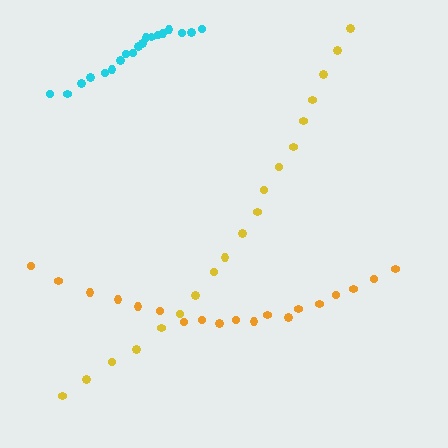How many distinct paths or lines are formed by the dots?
There are 3 distinct paths.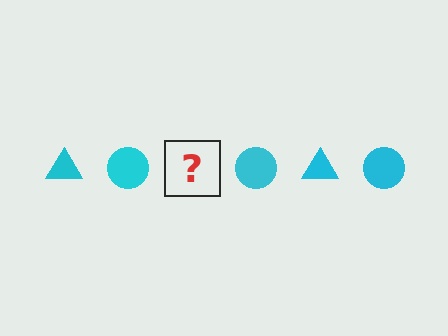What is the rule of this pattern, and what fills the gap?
The rule is that the pattern cycles through triangle, circle shapes in cyan. The gap should be filled with a cyan triangle.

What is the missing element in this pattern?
The missing element is a cyan triangle.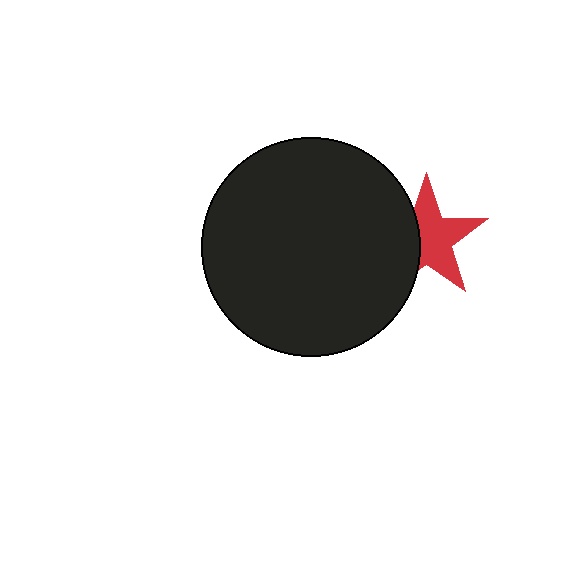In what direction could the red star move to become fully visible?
The red star could move right. That would shift it out from behind the black circle entirely.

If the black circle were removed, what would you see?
You would see the complete red star.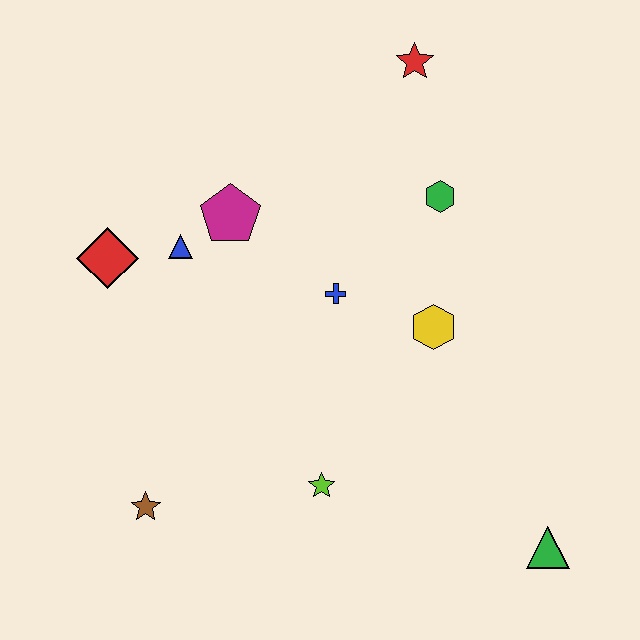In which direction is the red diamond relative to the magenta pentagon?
The red diamond is to the left of the magenta pentagon.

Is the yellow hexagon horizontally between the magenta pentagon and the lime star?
No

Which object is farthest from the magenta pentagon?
The green triangle is farthest from the magenta pentagon.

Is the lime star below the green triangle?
No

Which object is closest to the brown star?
The lime star is closest to the brown star.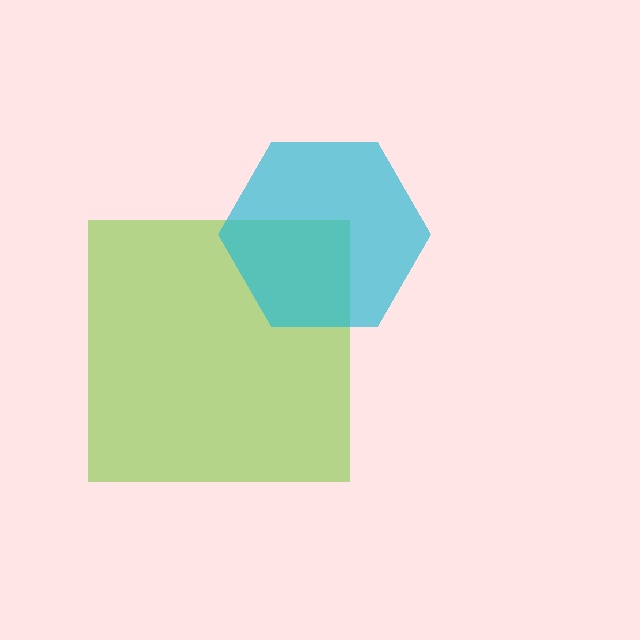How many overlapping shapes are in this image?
There are 2 overlapping shapes in the image.